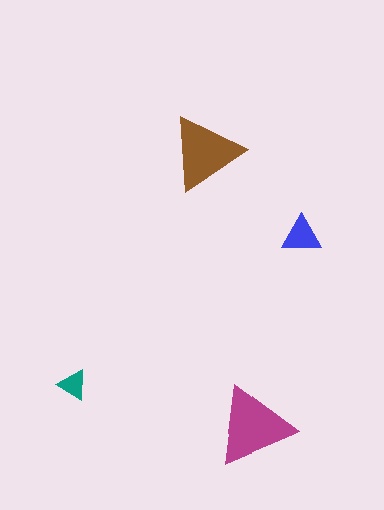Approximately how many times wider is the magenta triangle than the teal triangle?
About 2.5 times wider.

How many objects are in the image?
There are 4 objects in the image.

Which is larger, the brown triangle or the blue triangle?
The brown one.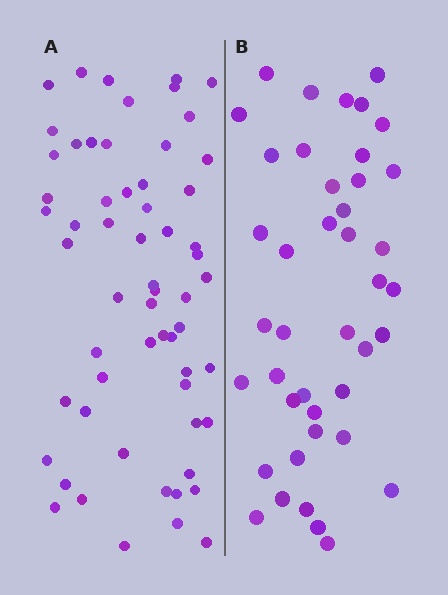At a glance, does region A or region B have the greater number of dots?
Region A (the left region) has more dots.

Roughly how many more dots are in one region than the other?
Region A has approximately 20 more dots than region B.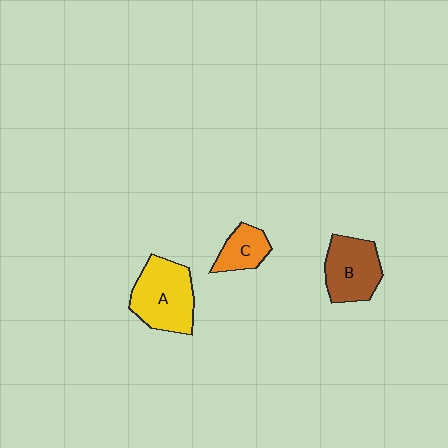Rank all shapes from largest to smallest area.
From largest to smallest: A (yellow), B (brown), C (orange).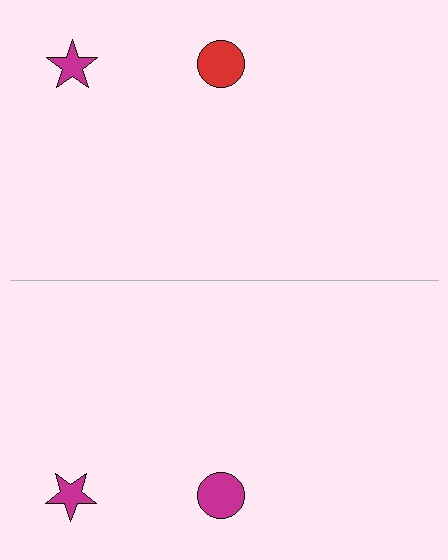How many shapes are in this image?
There are 4 shapes in this image.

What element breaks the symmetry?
The magenta circle on the bottom side breaks the symmetry — its mirror counterpart is red.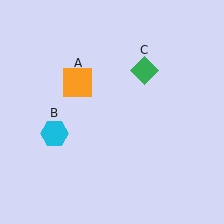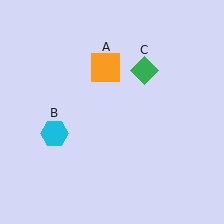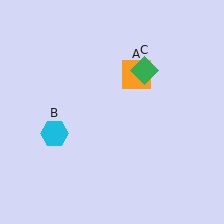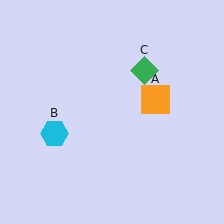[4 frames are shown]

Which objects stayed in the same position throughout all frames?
Cyan hexagon (object B) and green diamond (object C) remained stationary.